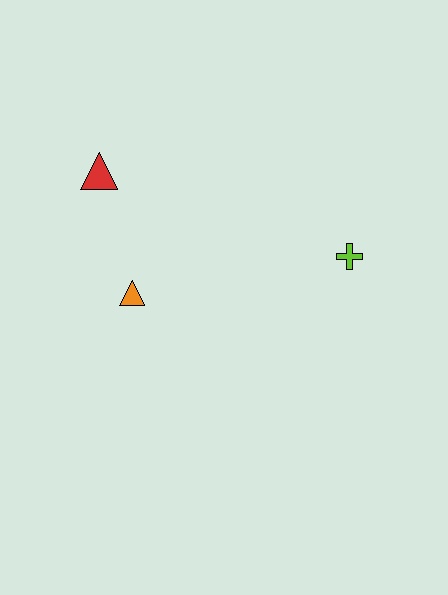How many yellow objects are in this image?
There are no yellow objects.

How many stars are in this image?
There are no stars.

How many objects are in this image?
There are 3 objects.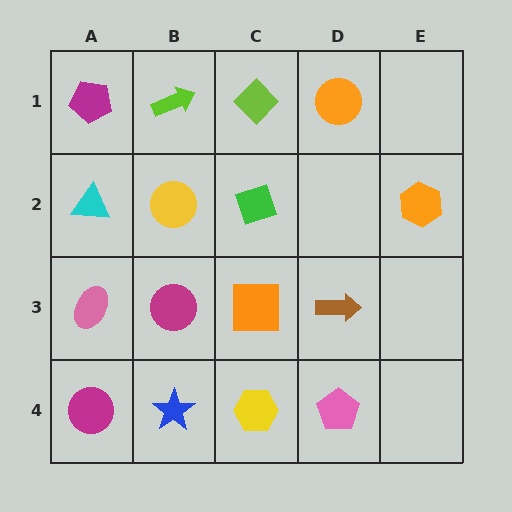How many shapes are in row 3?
4 shapes.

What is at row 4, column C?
A yellow hexagon.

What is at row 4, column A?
A magenta circle.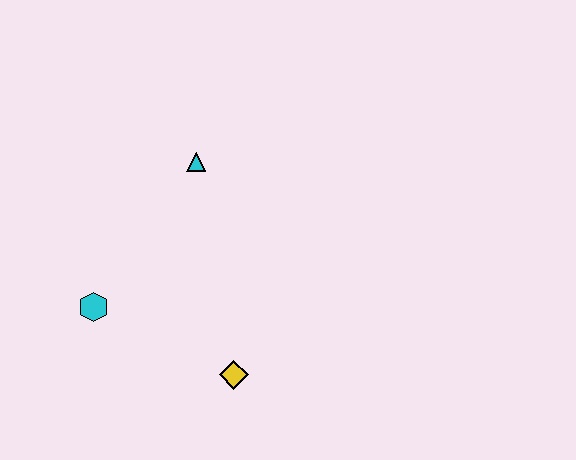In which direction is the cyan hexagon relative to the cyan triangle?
The cyan hexagon is below the cyan triangle.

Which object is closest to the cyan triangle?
The cyan hexagon is closest to the cyan triangle.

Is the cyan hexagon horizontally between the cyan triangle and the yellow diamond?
No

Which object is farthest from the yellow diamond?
The cyan triangle is farthest from the yellow diamond.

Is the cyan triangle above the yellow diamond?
Yes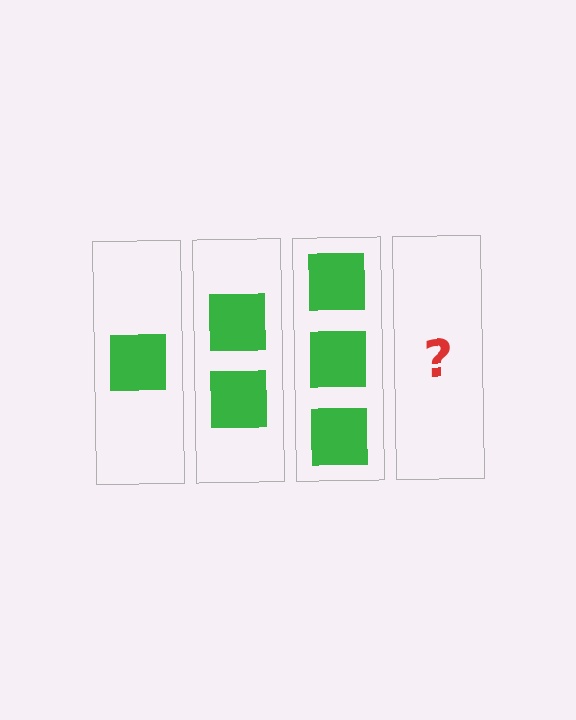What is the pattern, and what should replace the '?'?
The pattern is that each step adds one more square. The '?' should be 4 squares.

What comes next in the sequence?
The next element should be 4 squares.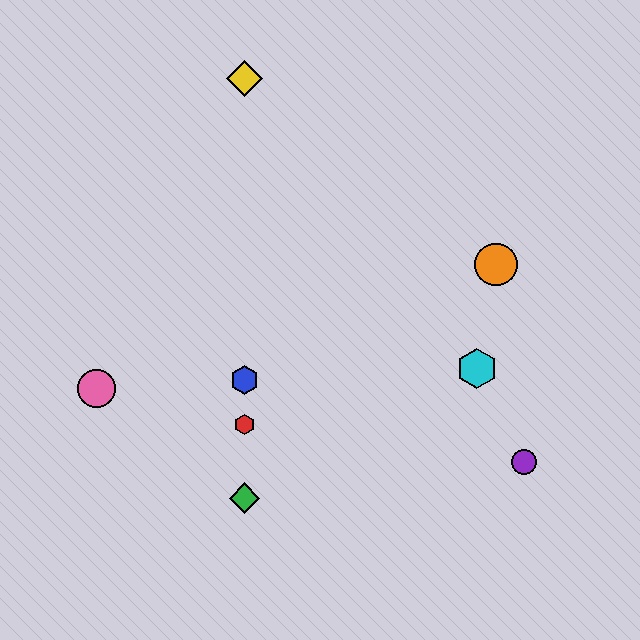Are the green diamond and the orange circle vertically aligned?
No, the green diamond is at x≈245 and the orange circle is at x≈496.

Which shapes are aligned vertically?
The red hexagon, the blue hexagon, the green diamond, the yellow diamond are aligned vertically.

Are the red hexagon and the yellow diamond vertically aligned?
Yes, both are at x≈245.